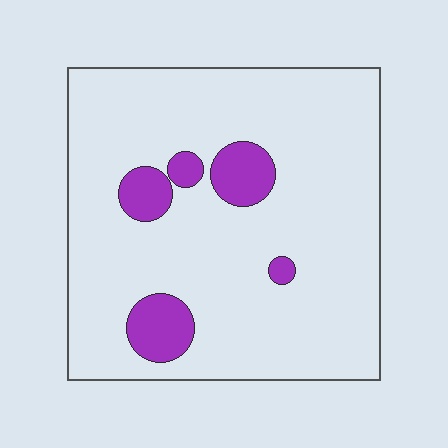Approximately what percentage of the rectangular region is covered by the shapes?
Approximately 10%.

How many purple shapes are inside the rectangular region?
5.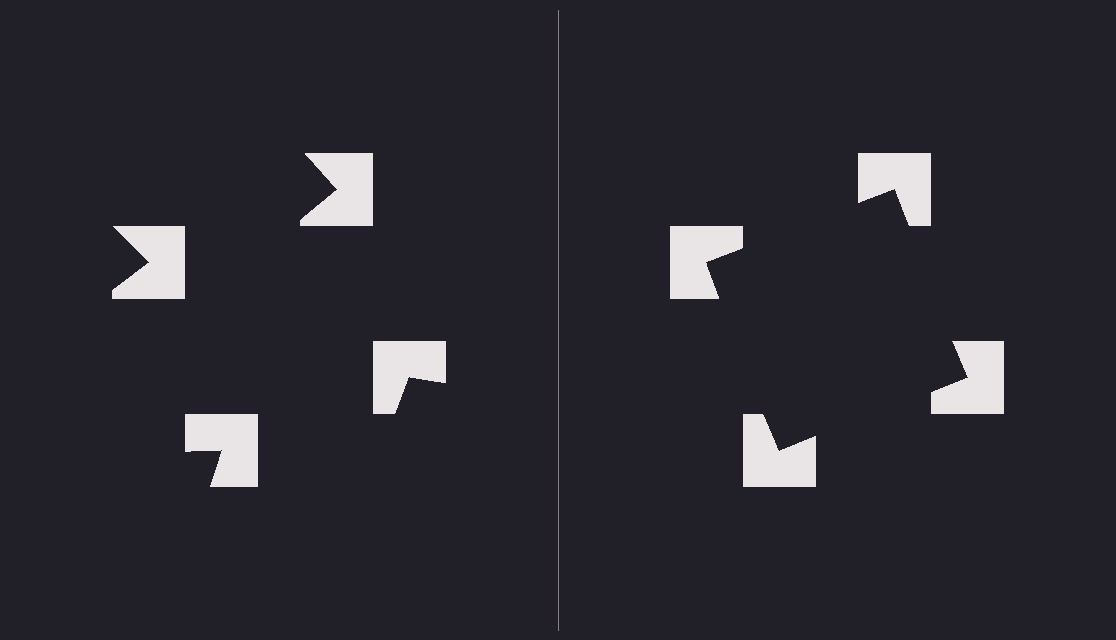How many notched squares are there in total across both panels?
8 — 4 on each side.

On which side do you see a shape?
An illusory square appears on the right side. On the left side the wedge cuts are rotated, so no coherent shape forms.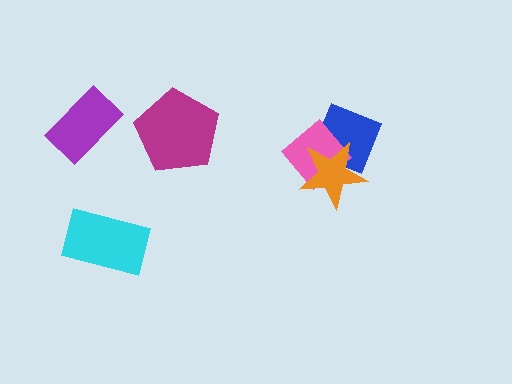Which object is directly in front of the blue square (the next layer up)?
The pink diamond is directly in front of the blue square.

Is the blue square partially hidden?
Yes, it is partially covered by another shape.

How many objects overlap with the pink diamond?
2 objects overlap with the pink diamond.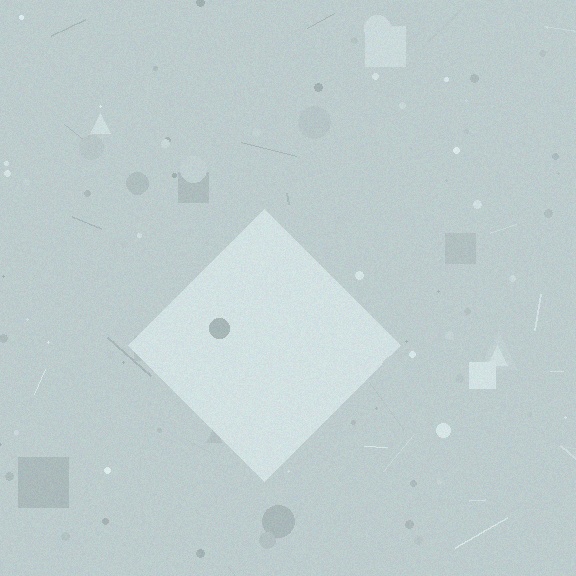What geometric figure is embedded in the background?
A diamond is embedded in the background.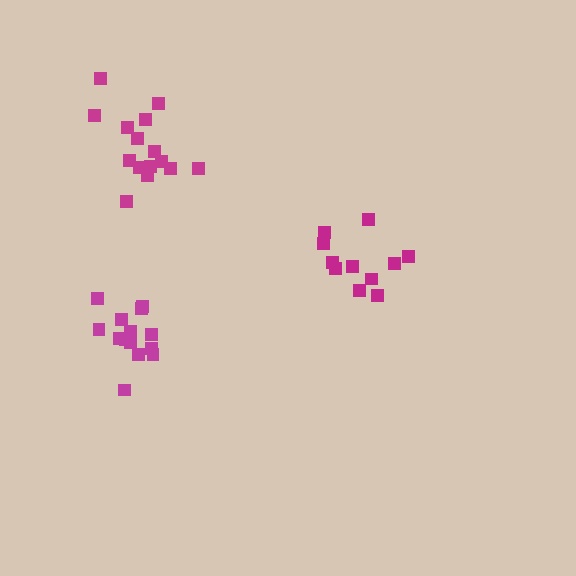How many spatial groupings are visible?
There are 3 spatial groupings.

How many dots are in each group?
Group 1: 11 dots, Group 2: 15 dots, Group 3: 14 dots (40 total).